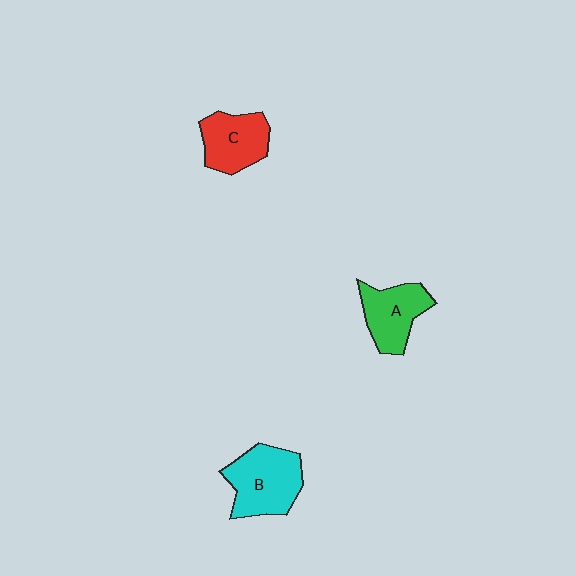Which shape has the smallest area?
Shape C (red).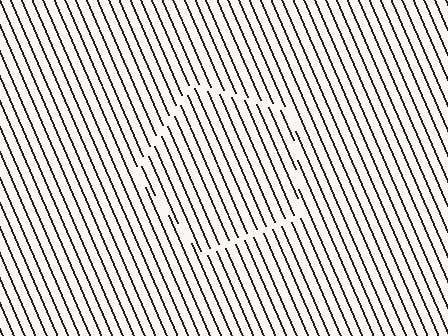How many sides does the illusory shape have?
5 sides — the line-ends trace a pentagon.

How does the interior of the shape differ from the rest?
The interior of the shape contains the same grating, shifted by half a period — the contour is defined by the phase discontinuity where line-ends from the inner and outer gratings abut.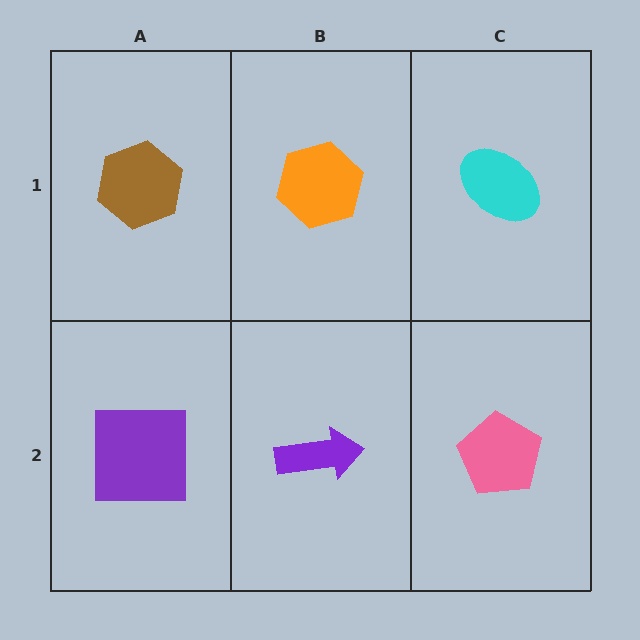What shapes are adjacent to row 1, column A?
A purple square (row 2, column A), an orange hexagon (row 1, column B).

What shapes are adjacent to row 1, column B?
A purple arrow (row 2, column B), a brown hexagon (row 1, column A), a cyan ellipse (row 1, column C).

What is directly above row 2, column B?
An orange hexagon.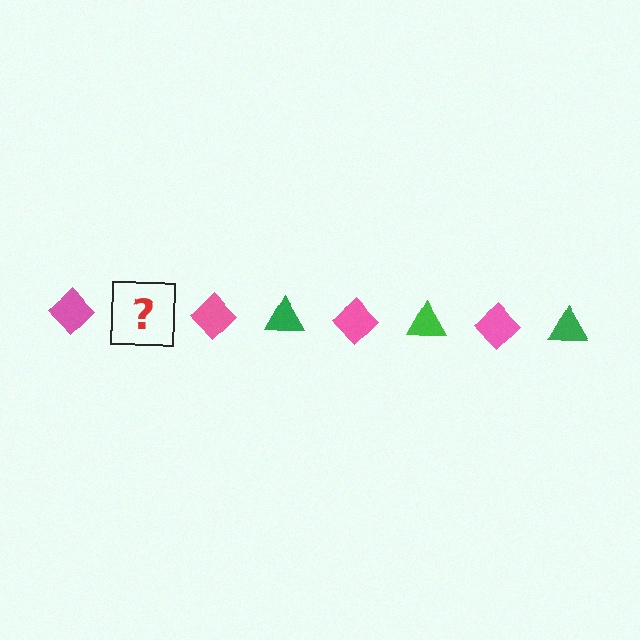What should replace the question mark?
The question mark should be replaced with a green triangle.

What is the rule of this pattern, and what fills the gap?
The rule is that the pattern alternates between pink diamond and green triangle. The gap should be filled with a green triangle.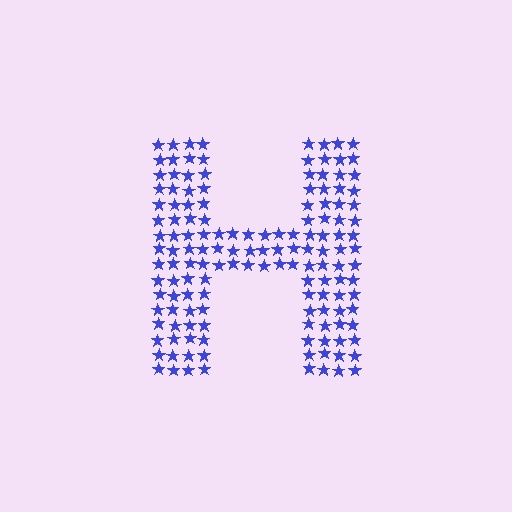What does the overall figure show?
The overall figure shows the letter H.